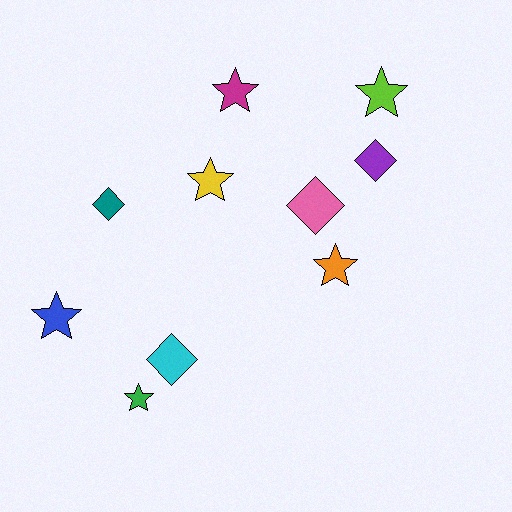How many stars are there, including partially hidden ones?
There are 6 stars.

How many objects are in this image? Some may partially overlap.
There are 10 objects.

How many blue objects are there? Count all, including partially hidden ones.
There is 1 blue object.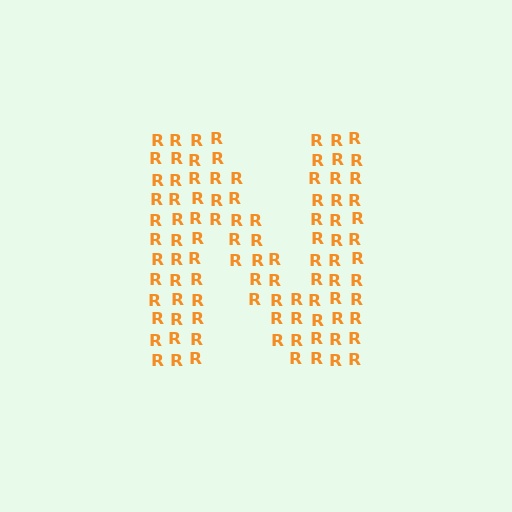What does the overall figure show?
The overall figure shows the letter N.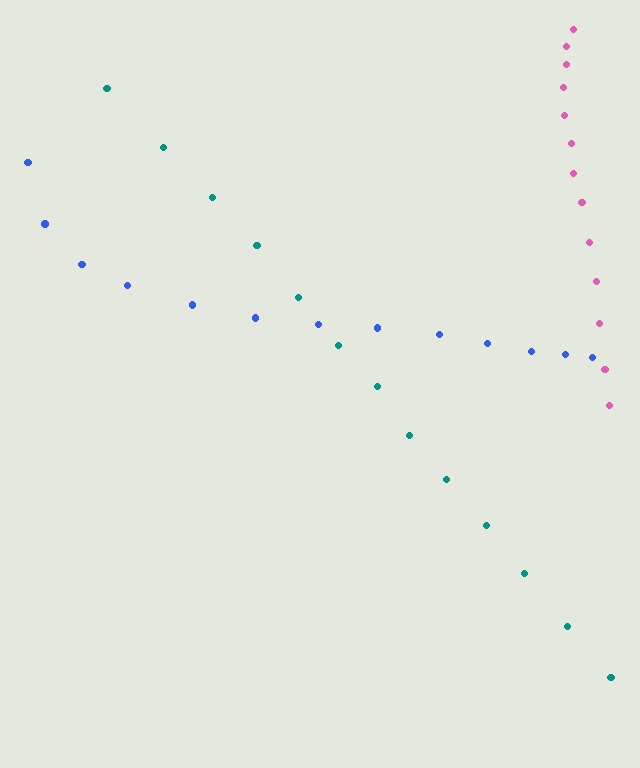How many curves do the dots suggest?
There are 3 distinct paths.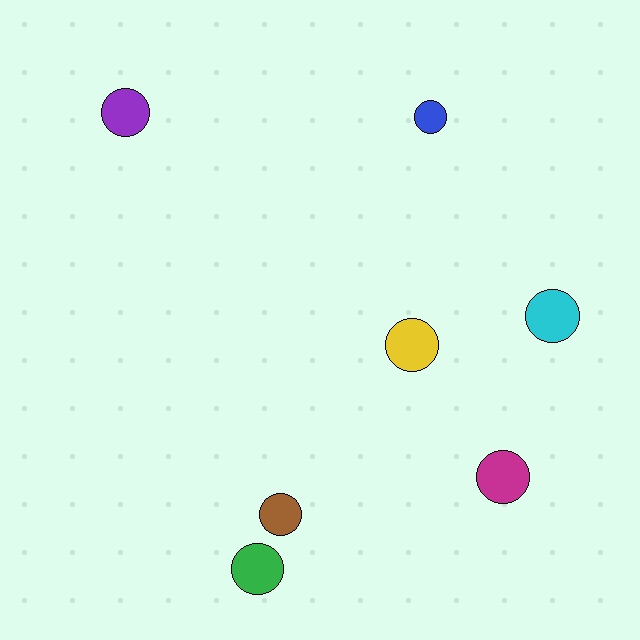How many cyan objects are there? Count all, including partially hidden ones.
There is 1 cyan object.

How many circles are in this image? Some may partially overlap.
There are 7 circles.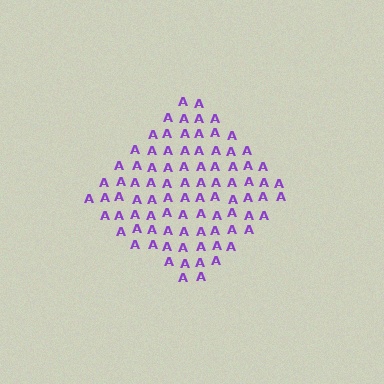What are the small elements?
The small elements are letter A's.